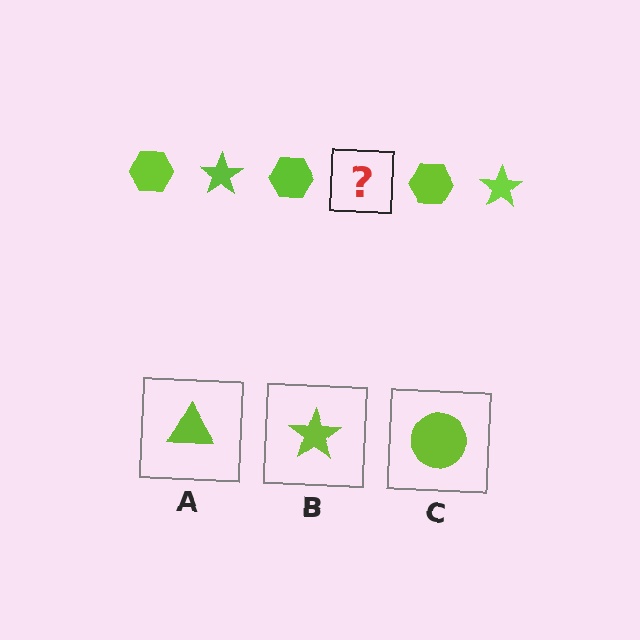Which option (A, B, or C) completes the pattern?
B.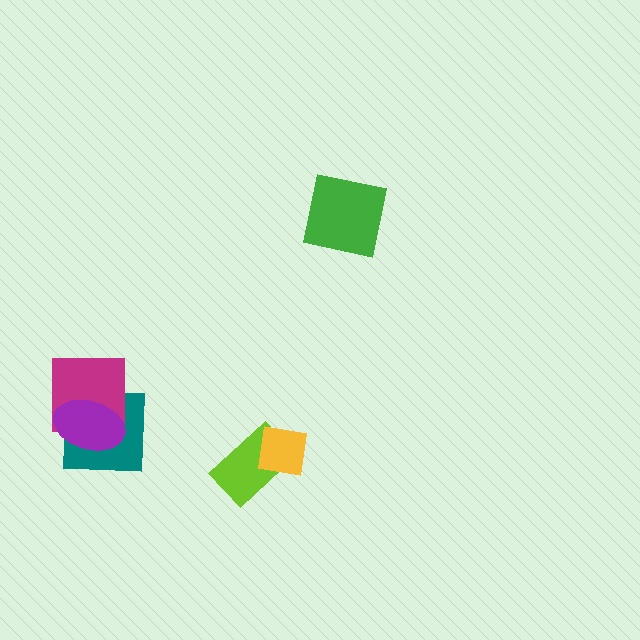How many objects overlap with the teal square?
2 objects overlap with the teal square.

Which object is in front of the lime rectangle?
The yellow square is in front of the lime rectangle.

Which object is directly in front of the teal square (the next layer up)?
The magenta square is directly in front of the teal square.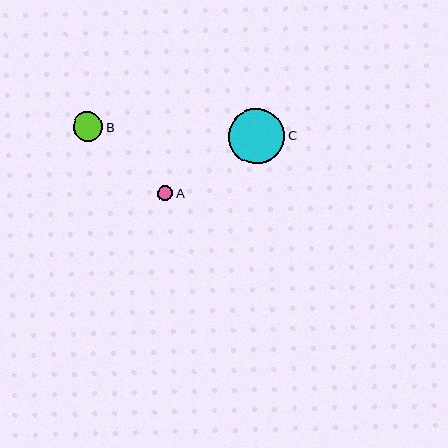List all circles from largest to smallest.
From largest to smallest: C, B, A.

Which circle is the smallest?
Circle A is the smallest with a size of approximately 15 pixels.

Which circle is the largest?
Circle C is the largest with a size of approximately 56 pixels.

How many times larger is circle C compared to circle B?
Circle C is approximately 1.9 times the size of circle B.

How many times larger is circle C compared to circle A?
Circle C is approximately 3.7 times the size of circle A.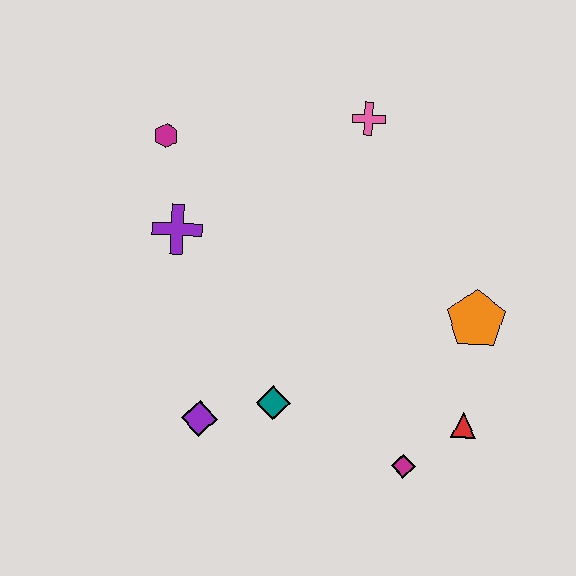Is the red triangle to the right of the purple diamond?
Yes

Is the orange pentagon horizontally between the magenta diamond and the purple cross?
No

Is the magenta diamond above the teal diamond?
No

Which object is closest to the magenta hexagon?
The purple cross is closest to the magenta hexagon.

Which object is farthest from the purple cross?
The red triangle is farthest from the purple cross.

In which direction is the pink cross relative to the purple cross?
The pink cross is to the right of the purple cross.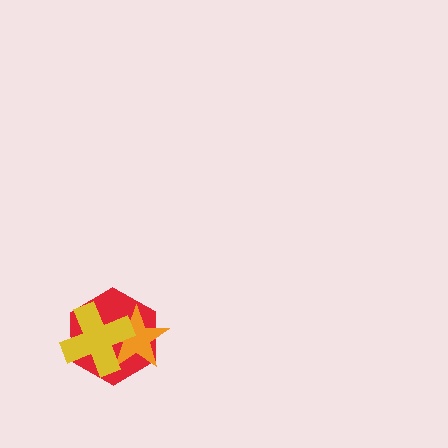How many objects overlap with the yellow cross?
2 objects overlap with the yellow cross.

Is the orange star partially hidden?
Yes, it is partially covered by another shape.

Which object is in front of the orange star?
The yellow cross is in front of the orange star.